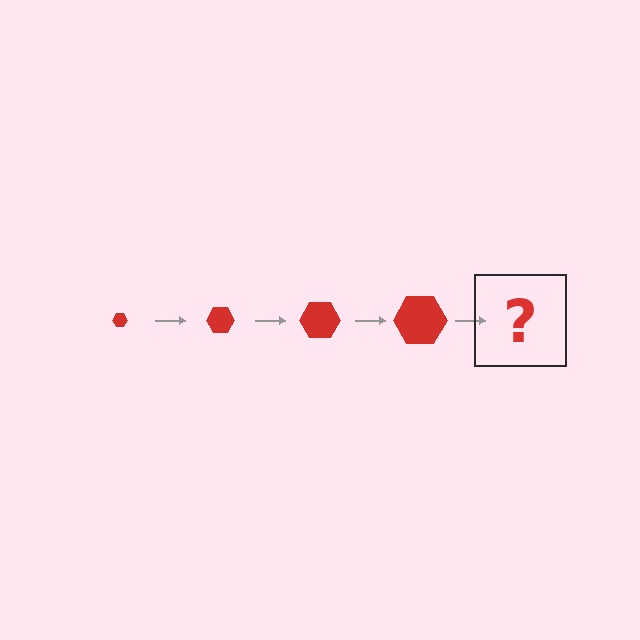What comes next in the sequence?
The next element should be a red hexagon, larger than the previous one.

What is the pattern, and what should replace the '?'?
The pattern is that the hexagon gets progressively larger each step. The '?' should be a red hexagon, larger than the previous one.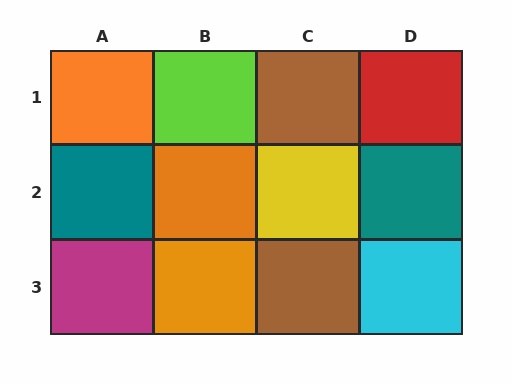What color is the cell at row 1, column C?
Brown.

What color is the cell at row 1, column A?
Orange.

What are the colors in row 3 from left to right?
Magenta, orange, brown, cyan.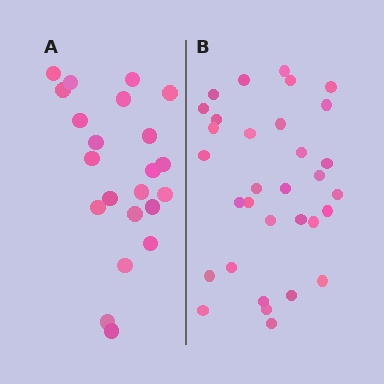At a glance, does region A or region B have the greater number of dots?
Region B (the right region) has more dots.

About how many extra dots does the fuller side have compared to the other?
Region B has roughly 10 or so more dots than region A.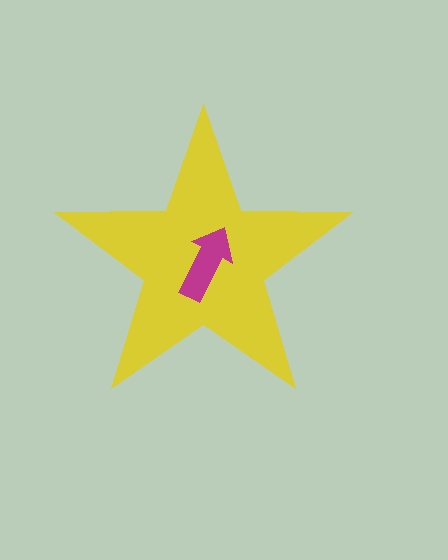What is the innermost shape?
The magenta arrow.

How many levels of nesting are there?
2.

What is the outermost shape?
The yellow star.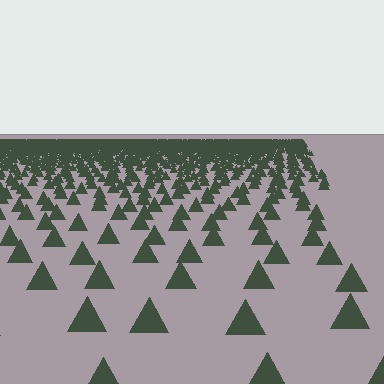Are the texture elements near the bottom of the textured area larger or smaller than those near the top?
Larger. Near the bottom, elements are closer to the viewer and appear at a bigger on-screen size.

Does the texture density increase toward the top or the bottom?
Density increases toward the top.